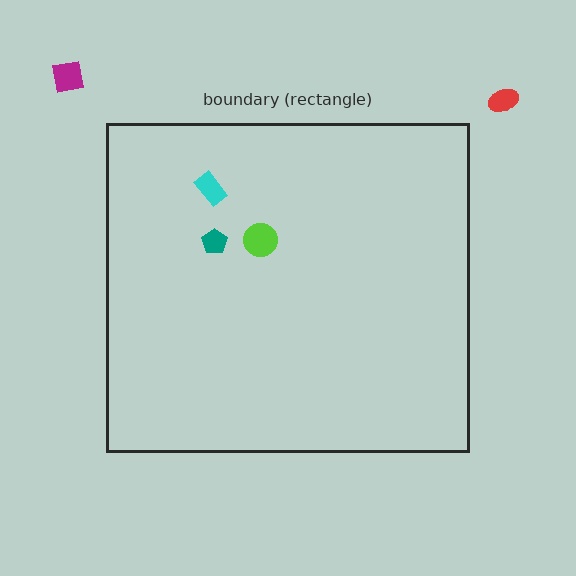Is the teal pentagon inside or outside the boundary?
Inside.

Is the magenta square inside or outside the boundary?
Outside.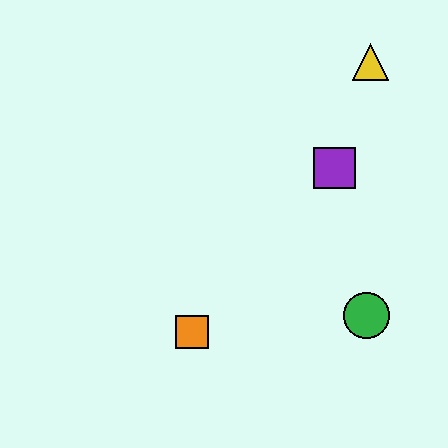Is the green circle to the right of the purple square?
Yes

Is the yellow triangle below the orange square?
No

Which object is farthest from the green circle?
The yellow triangle is farthest from the green circle.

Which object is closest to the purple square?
The yellow triangle is closest to the purple square.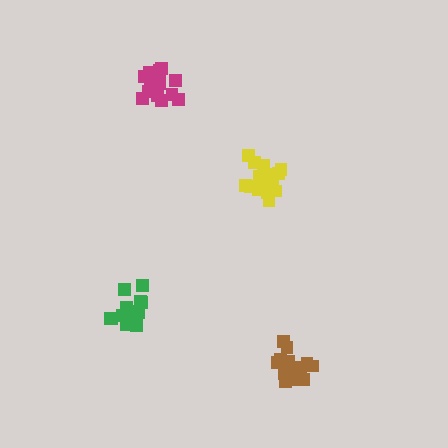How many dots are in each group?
Group 1: 18 dots, Group 2: 16 dots, Group 3: 16 dots, Group 4: 16 dots (66 total).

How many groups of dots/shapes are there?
There are 4 groups.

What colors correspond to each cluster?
The clusters are colored: yellow, brown, magenta, green.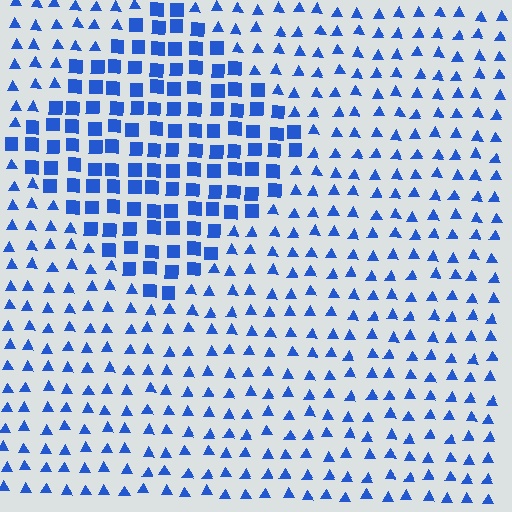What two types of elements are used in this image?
The image uses squares inside the diamond region and triangles outside it.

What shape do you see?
I see a diamond.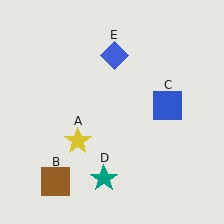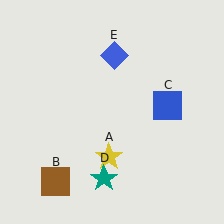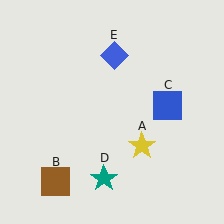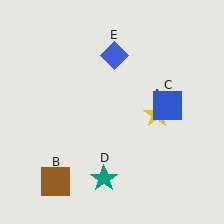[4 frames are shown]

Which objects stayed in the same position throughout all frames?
Brown square (object B) and blue square (object C) and teal star (object D) and blue diamond (object E) remained stationary.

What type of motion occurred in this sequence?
The yellow star (object A) rotated counterclockwise around the center of the scene.